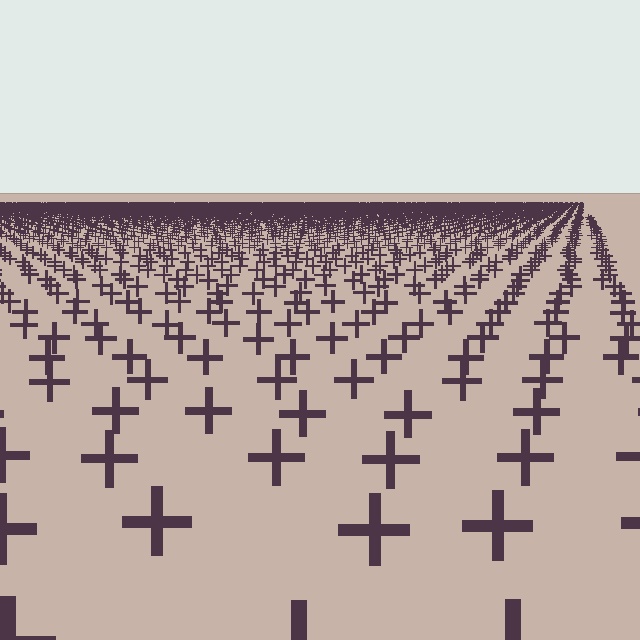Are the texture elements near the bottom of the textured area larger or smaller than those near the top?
Larger. Near the bottom, elements are closer to the viewer and appear at a bigger on-screen size.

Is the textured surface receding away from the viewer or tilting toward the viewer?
The surface is receding away from the viewer. Texture elements get smaller and denser toward the top.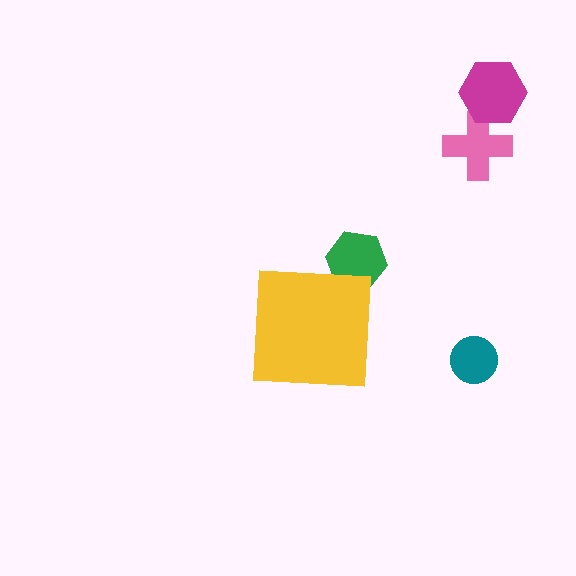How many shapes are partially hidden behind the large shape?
1 shape is partially hidden.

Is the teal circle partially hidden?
No, the teal circle is fully visible.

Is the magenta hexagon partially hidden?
No, the magenta hexagon is fully visible.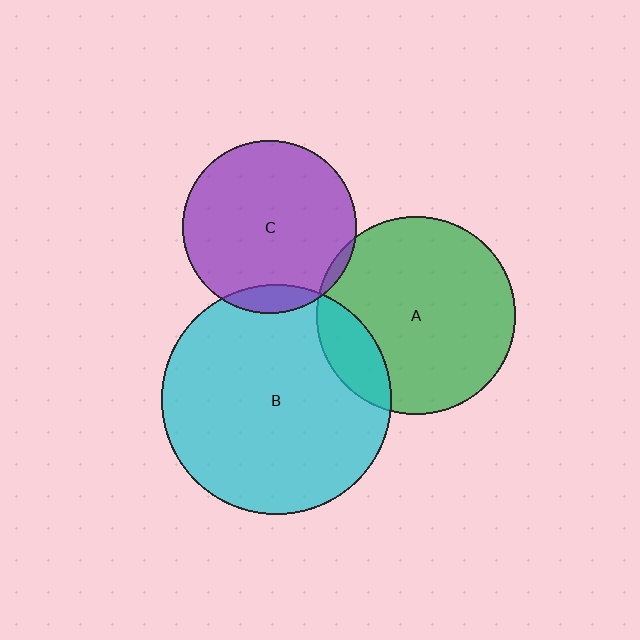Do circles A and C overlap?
Yes.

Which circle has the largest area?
Circle B (cyan).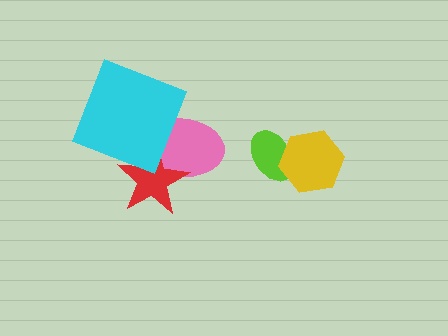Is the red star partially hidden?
Yes, it is partially covered by another shape.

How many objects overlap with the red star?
2 objects overlap with the red star.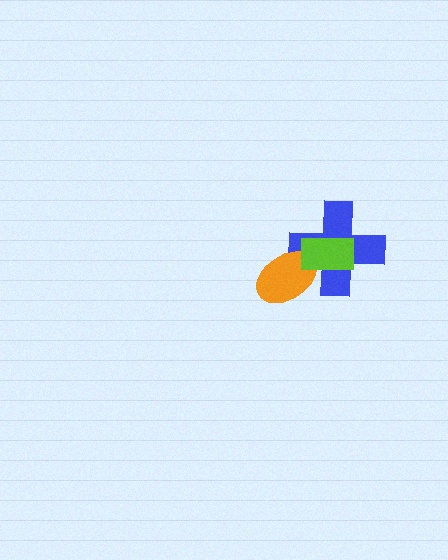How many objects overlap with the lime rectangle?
2 objects overlap with the lime rectangle.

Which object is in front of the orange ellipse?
The lime rectangle is in front of the orange ellipse.